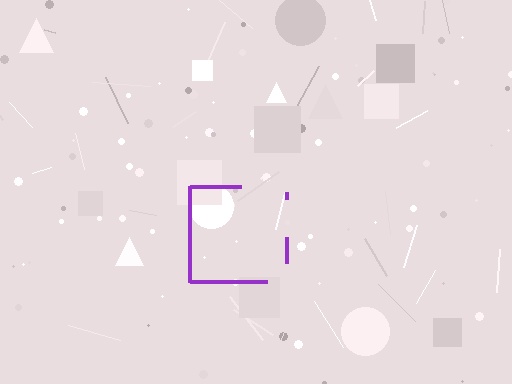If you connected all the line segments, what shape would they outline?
They would outline a square.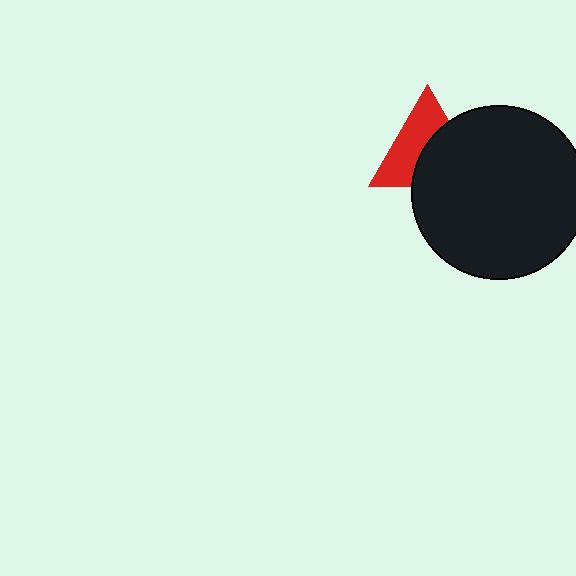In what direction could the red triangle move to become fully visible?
The red triangle could move toward the upper-left. That would shift it out from behind the black circle entirely.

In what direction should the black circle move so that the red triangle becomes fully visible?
The black circle should move toward the lower-right. That is the shortest direction to clear the overlap and leave the red triangle fully visible.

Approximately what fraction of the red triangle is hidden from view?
Roughly 48% of the red triangle is hidden behind the black circle.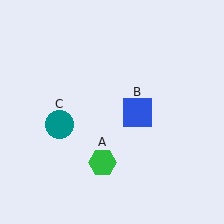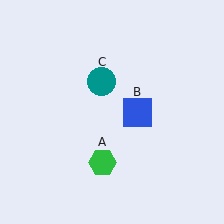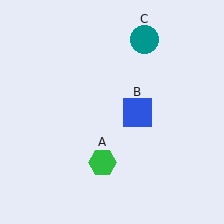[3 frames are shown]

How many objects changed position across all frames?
1 object changed position: teal circle (object C).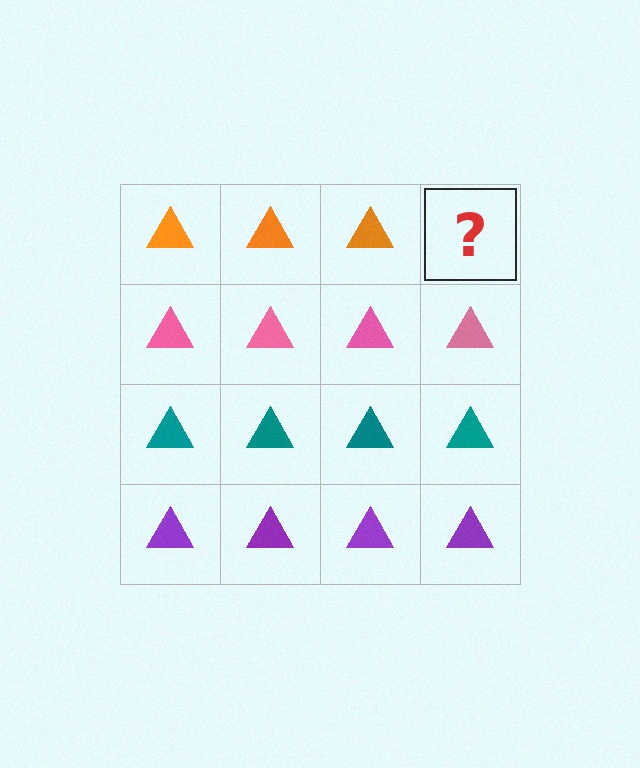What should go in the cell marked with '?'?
The missing cell should contain an orange triangle.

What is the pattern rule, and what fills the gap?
The rule is that each row has a consistent color. The gap should be filled with an orange triangle.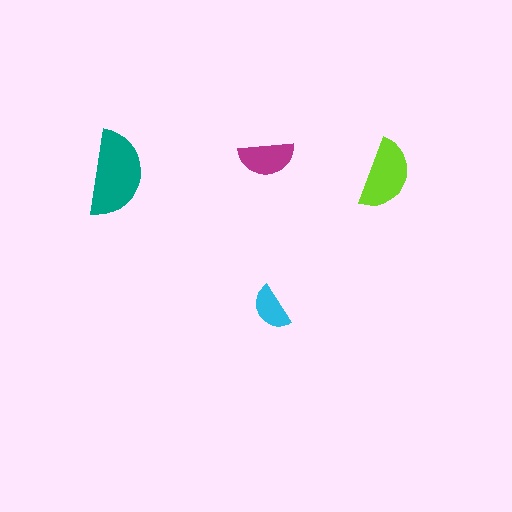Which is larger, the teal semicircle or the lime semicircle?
The teal one.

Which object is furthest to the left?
The teal semicircle is leftmost.